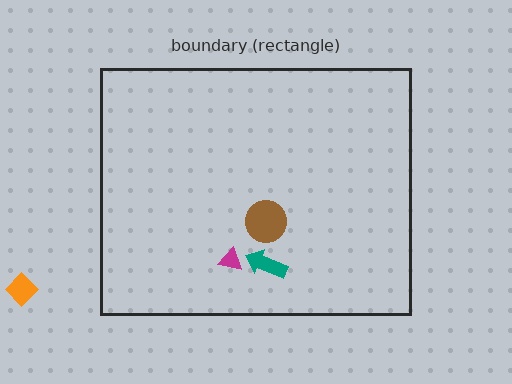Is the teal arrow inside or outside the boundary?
Inside.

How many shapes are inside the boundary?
3 inside, 1 outside.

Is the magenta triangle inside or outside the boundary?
Inside.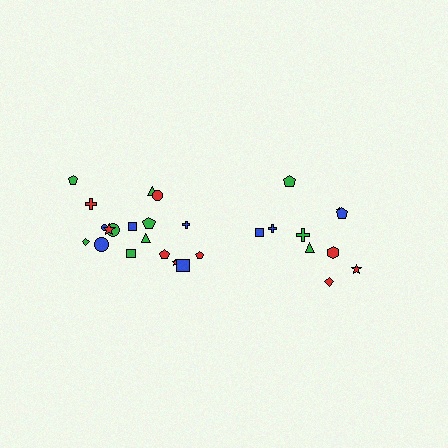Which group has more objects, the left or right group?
The left group.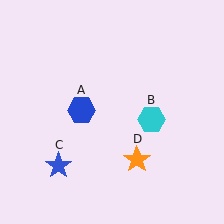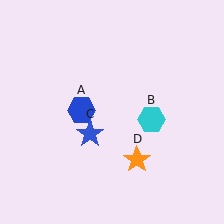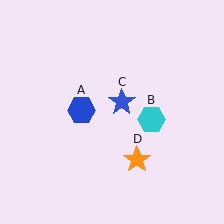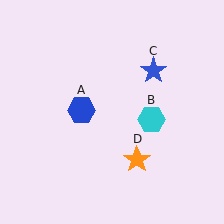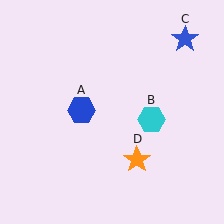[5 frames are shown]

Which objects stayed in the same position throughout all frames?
Blue hexagon (object A) and cyan hexagon (object B) and orange star (object D) remained stationary.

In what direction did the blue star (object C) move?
The blue star (object C) moved up and to the right.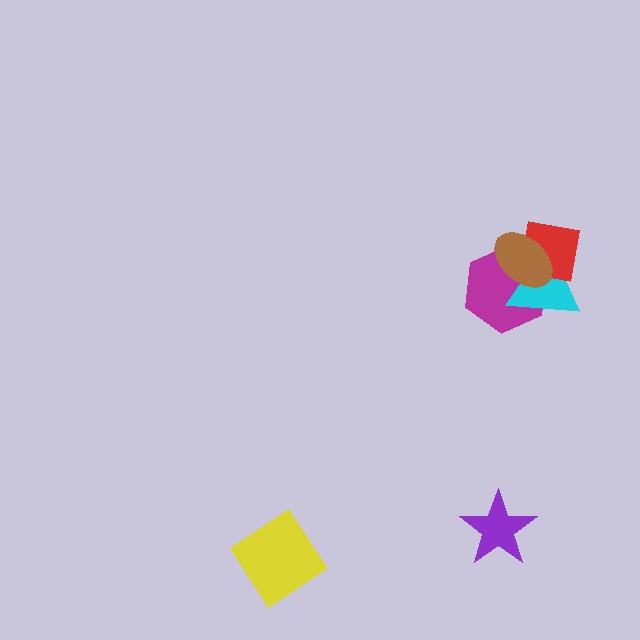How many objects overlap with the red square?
3 objects overlap with the red square.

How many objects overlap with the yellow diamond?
0 objects overlap with the yellow diamond.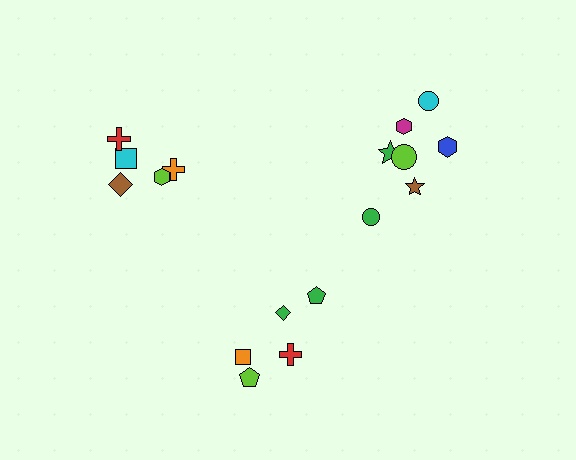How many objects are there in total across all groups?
There are 17 objects.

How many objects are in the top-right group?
There are 7 objects.